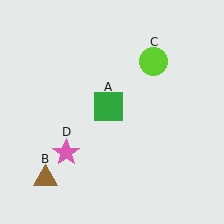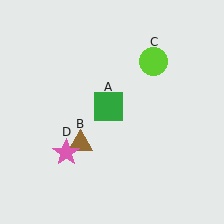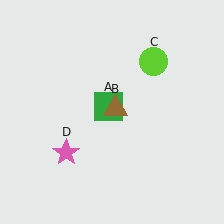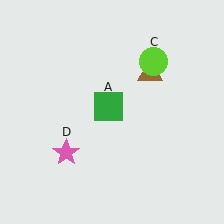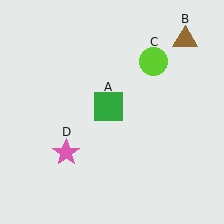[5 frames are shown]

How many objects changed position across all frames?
1 object changed position: brown triangle (object B).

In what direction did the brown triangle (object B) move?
The brown triangle (object B) moved up and to the right.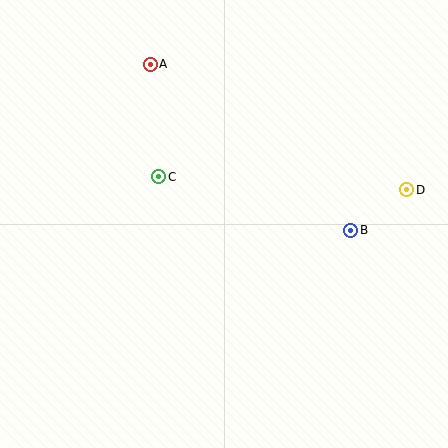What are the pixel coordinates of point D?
Point D is at (407, 190).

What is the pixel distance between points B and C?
The distance between B and C is 199 pixels.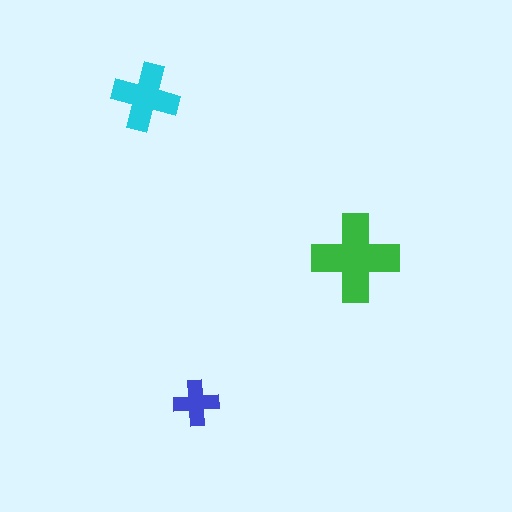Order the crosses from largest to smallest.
the green one, the cyan one, the blue one.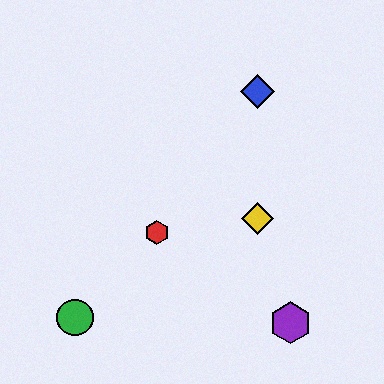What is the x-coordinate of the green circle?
The green circle is at x≈75.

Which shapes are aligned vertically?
The blue diamond, the yellow diamond are aligned vertically.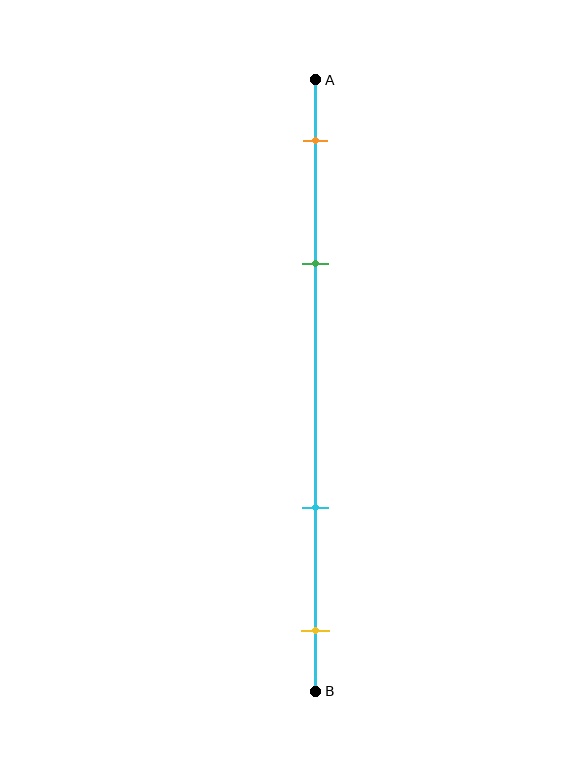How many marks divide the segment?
There are 4 marks dividing the segment.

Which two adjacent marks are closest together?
The orange and green marks are the closest adjacent pair.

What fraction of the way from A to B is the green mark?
The green mark is approximately 30% (0.3) of the way from A to B.